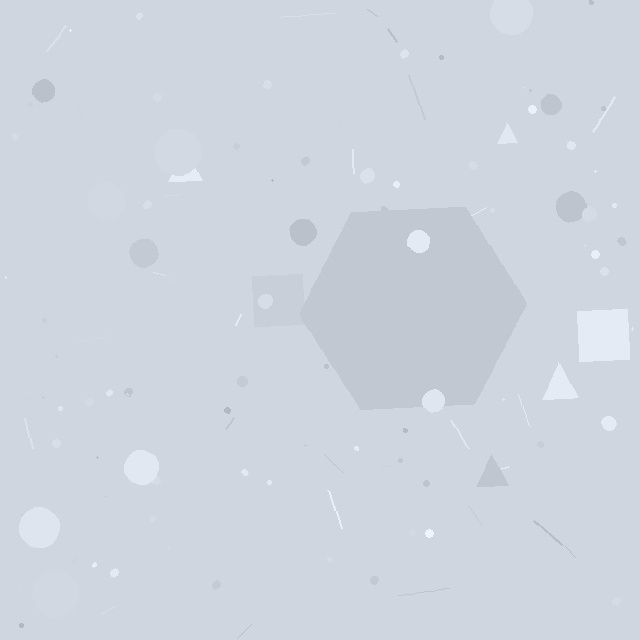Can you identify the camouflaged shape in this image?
The camouflaged shape is a hexagon.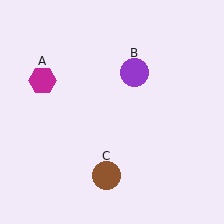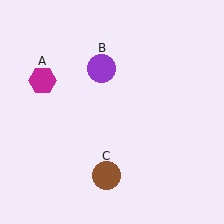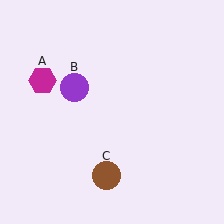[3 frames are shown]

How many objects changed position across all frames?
1 object changed position: purple circle (object B).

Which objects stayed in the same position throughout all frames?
Magenta hexagon (object A) and brown circle (object C) remained stationary.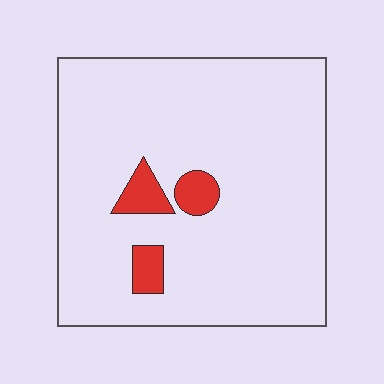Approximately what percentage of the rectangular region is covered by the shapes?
Approximately 5%.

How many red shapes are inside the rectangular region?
3.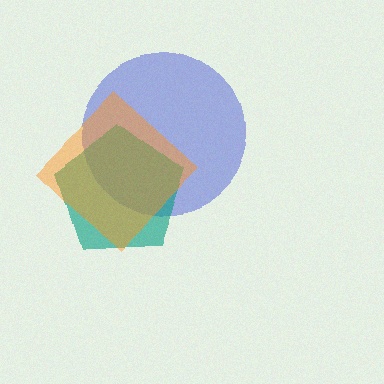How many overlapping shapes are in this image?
There are 3 overlapping shapes in the image.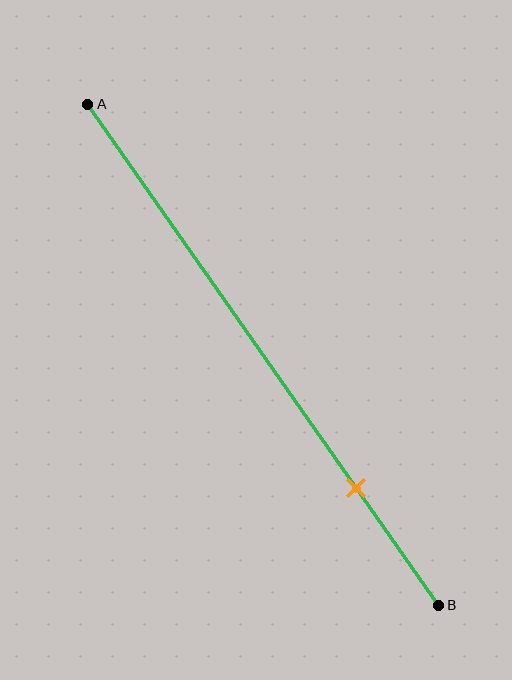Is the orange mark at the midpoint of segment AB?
No, the mark is at about 75% from A, not at the 50% midpoint.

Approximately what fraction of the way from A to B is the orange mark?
The orange mark is approximately 75% of the way from A to B.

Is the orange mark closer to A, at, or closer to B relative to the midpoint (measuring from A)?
The orange mark is closer to point B than the midpoint of segment AB.